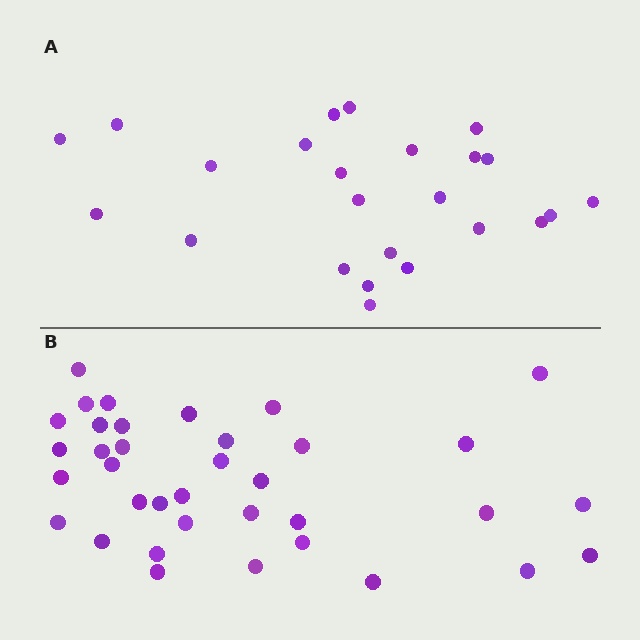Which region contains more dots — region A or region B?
Region B (the bottom region) has more dots.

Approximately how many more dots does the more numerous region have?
Region B has roughly 12 or so more dots than region A.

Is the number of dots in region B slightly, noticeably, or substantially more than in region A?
Region B has substantially more. The ratio is roughly 1.5 to 1.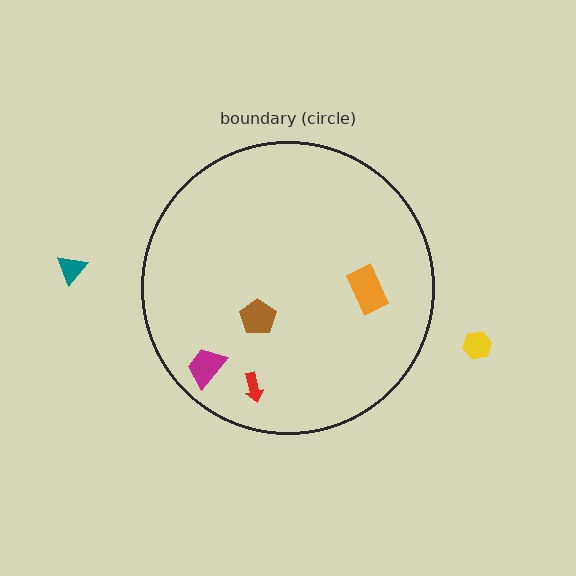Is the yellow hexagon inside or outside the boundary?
Outside.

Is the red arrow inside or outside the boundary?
Inside.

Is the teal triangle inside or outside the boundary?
Outside.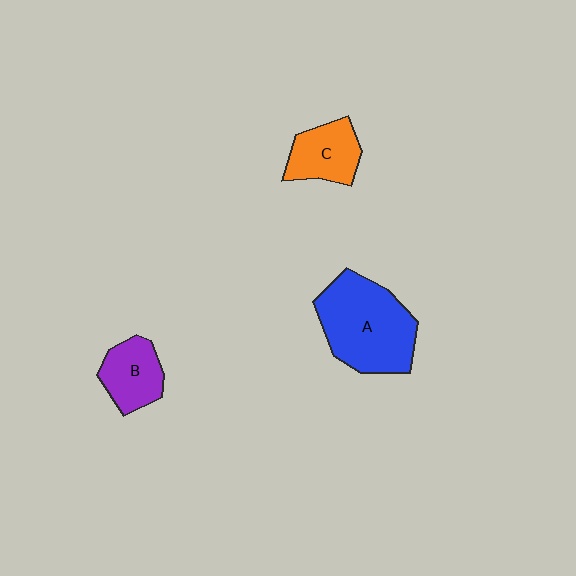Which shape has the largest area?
Shape A (blue).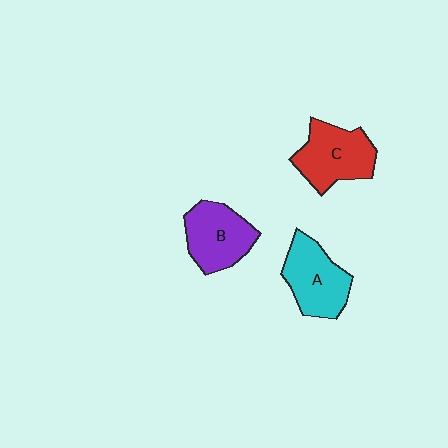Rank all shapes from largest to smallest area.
From largest to smallest: C (red), A (cyan), B (purple).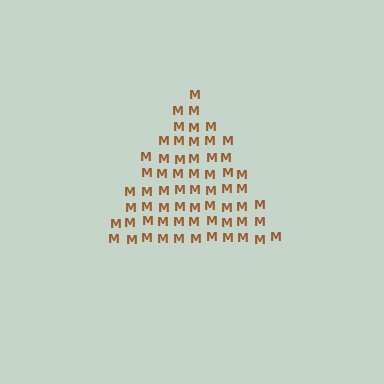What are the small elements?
The small elements are letter M's.